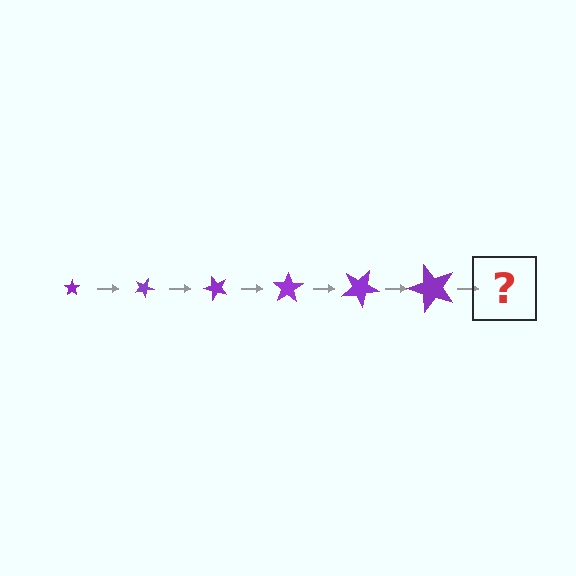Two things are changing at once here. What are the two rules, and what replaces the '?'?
The two rules are that the star grows larger each step and it rotates 25 degrees each step. The '?' should be a star, larger than the previous one and rotated 150 degrees from the start.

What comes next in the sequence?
The next element should be a star, larger than the previous one and rotated 150 degrees from the start.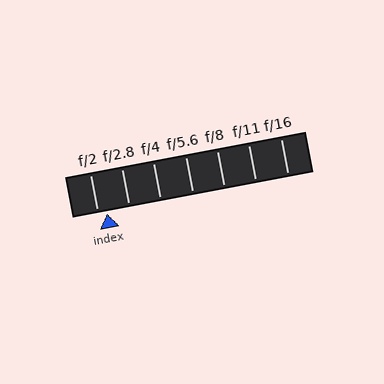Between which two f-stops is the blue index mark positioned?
The index mark is between f/2 and f/2.8.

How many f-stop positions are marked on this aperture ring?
There are 7 f-stop positions marked.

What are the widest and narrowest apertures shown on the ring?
The widest aperture shown is f/2 and the narrowest is f/16.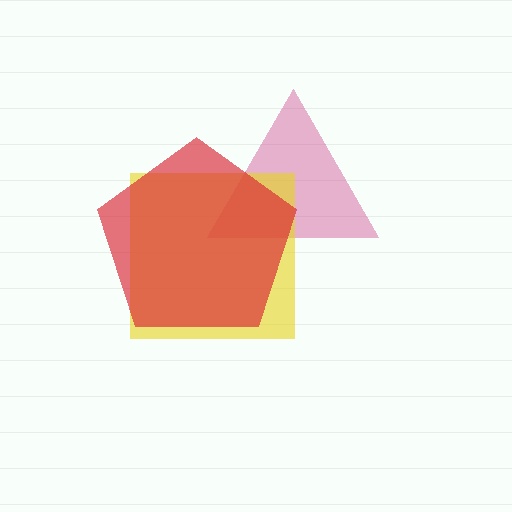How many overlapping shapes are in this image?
There are 3 overlapping shapes in the image.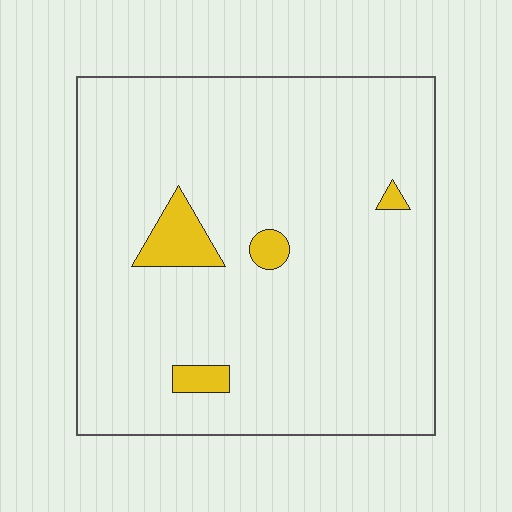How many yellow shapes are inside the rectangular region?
4.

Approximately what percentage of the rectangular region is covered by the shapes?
Approximately 5%.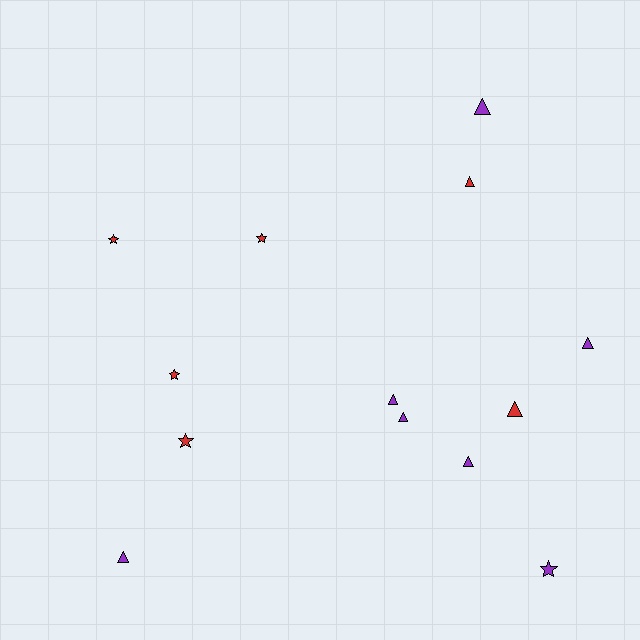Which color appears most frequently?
Purple, with 7 objects.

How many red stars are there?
There are 4 red stars.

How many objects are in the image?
There are 13 objects.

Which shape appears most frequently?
Triangle, with 8 objects.